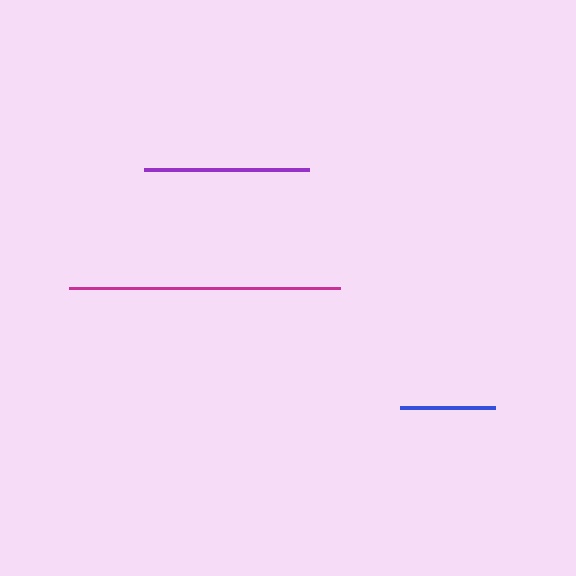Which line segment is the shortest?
The blue line is the shortest at approximately 95 pixels.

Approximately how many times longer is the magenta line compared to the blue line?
The magenta line is approximately 2.8 times the length of the blue line.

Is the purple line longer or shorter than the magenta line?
The magenta line is longer than the purple line.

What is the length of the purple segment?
The purple segment is approximately 165 pixels long.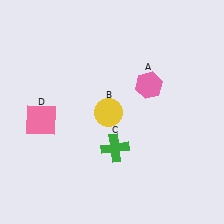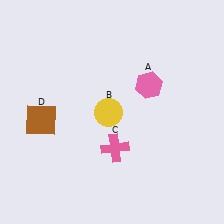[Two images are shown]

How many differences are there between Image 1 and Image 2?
There are 2 differences between the two images.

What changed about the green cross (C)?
In Image 1, C is green. In Image 2, it changed to pink.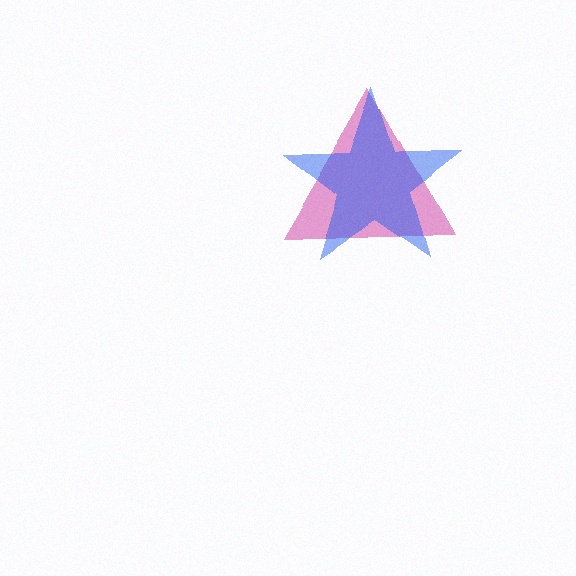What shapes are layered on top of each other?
The layered shapes are: a magenta triangle, a blue star.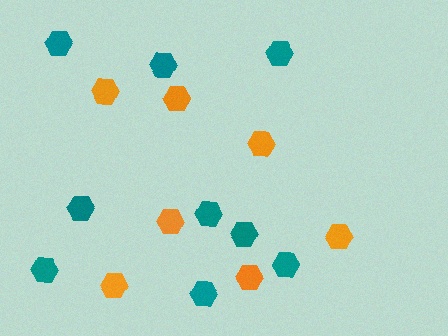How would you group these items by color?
There are 2 groups: one group of teal hexagons (9) and one group of orange hexagons (7).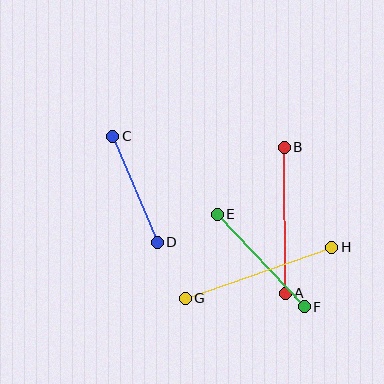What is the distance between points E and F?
The distance is approximately 127 pixels.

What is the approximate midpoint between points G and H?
The midpoint is at approximately (258, 273) pixels.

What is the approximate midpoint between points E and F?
The midpoint is at approximately (261, 261) pixels.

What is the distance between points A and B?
The distance is approximately 146 pixels.